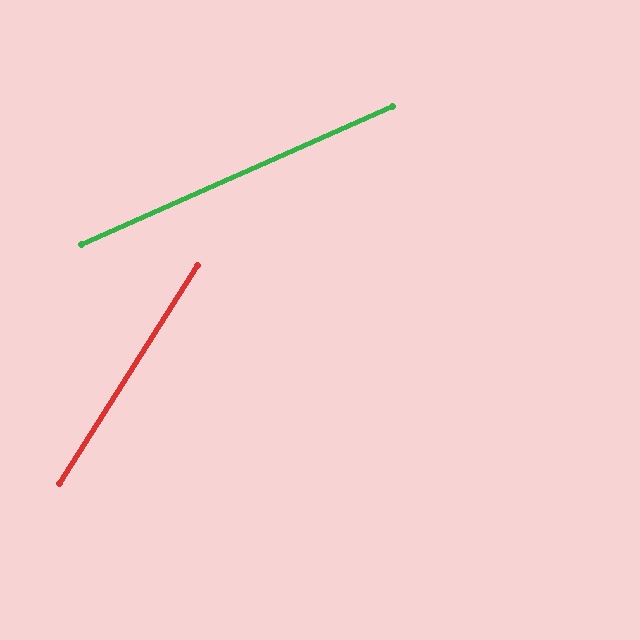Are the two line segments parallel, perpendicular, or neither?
Neither parallel nor perpendicular — they differ by about 34°.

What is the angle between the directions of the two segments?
Approximately 34 degrees.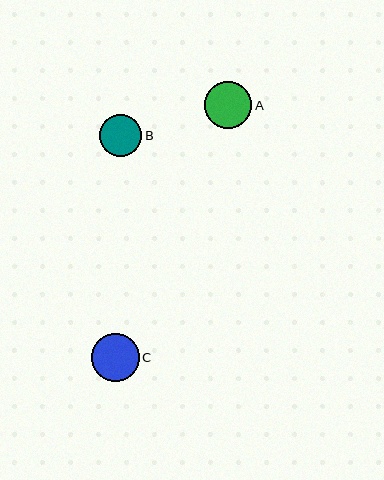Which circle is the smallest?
Circle B is the smallest with a size of approximately 42 pixels.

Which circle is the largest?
Circle C is the largest with a size of approximately 48 pixels.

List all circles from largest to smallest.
From largest to smallest: C, A, B.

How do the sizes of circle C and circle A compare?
Circle C and circle A are approximately the same size.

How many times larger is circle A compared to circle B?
Circle A is approximately 1.1 times the size of circle B.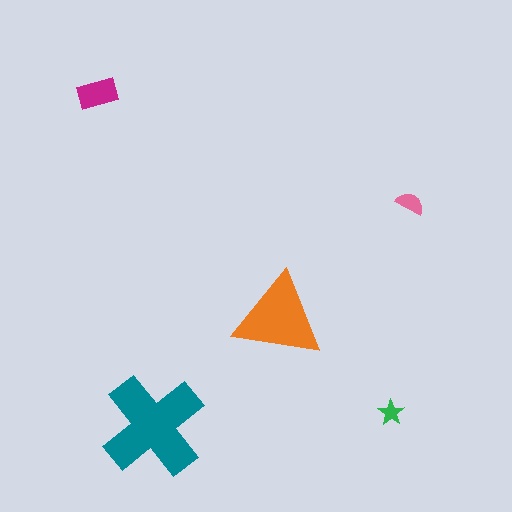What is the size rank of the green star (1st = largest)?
5th.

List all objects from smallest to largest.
The green star, the pink semicircle, the magenta rectangle, the orange triangle, the teal cross.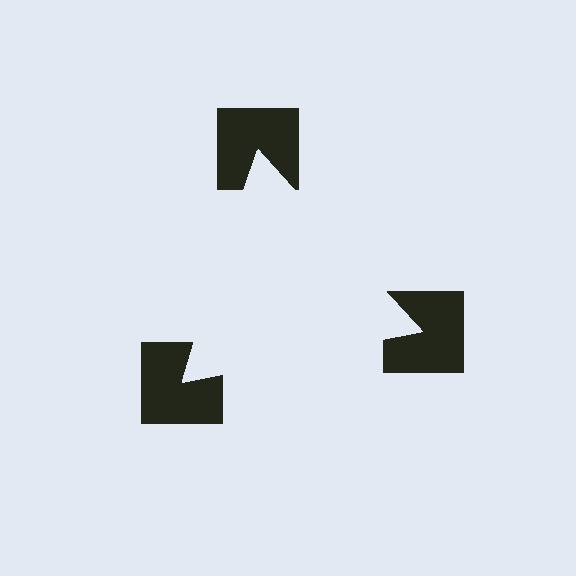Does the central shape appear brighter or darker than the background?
It typically appears slightly brighter than the background, even though no actual brightness change is drawn.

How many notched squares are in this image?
There are 3 — one at each vertex of the illusory triangle.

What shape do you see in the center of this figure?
An illusory triangle — its edges are inferred from the aligned wedge cuts in the notched squares, not physically drawn.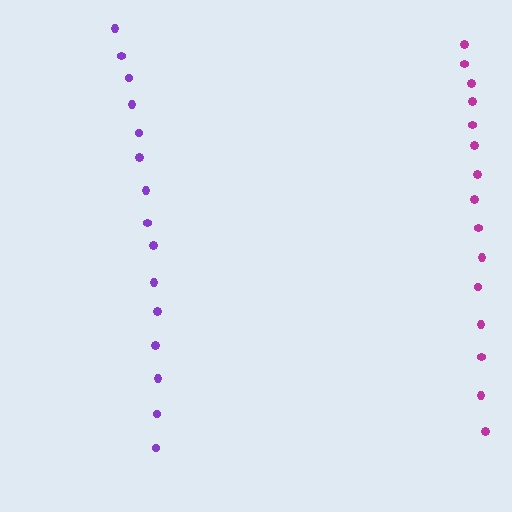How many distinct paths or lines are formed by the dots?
There are 2 distinct paths.